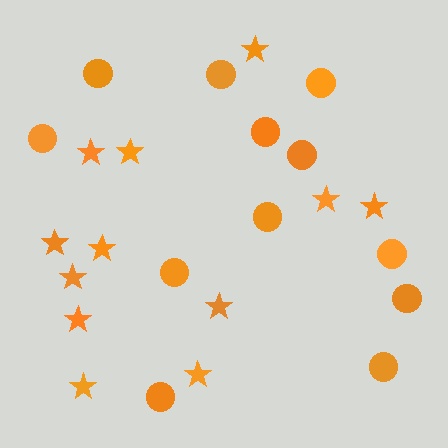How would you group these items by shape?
There are 2 groups: one group of stars (12) and one group of circles (12).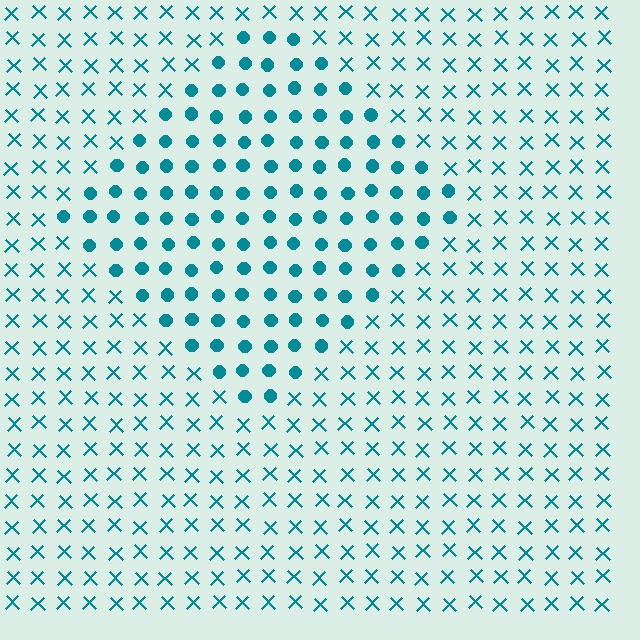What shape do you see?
I see a diamond.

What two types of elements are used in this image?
The image uses circles inside the diamond region and X marks outside it.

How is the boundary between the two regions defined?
The boundary is defined by a change in element shape: circles inside vs. X marks outside. All elements share the same color and spacing.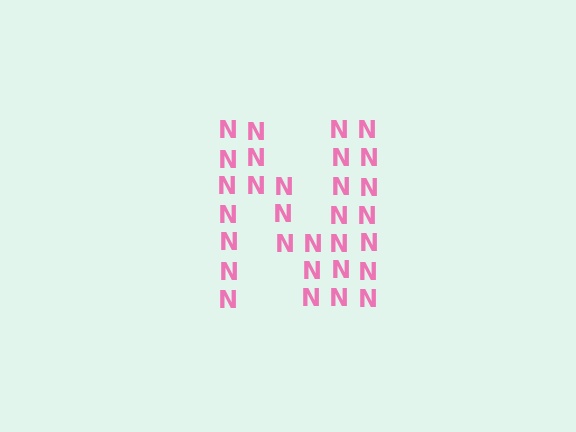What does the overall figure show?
The overall figure shows the letter N.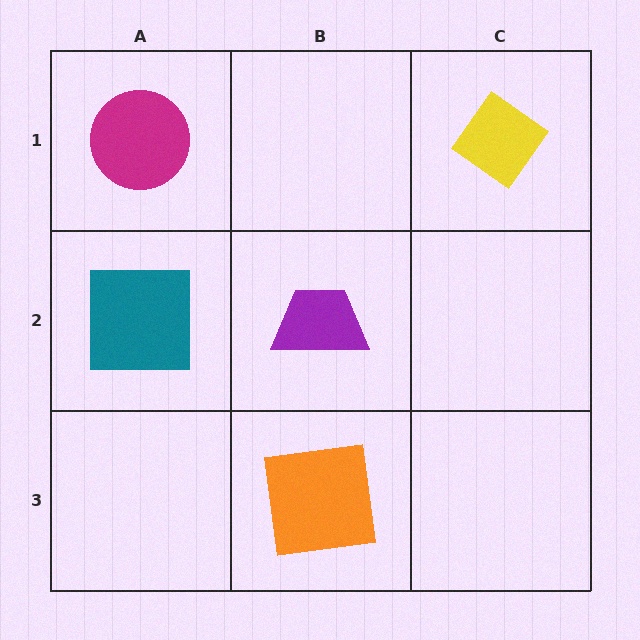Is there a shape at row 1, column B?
No, that cell is empty.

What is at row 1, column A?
A magenta circle.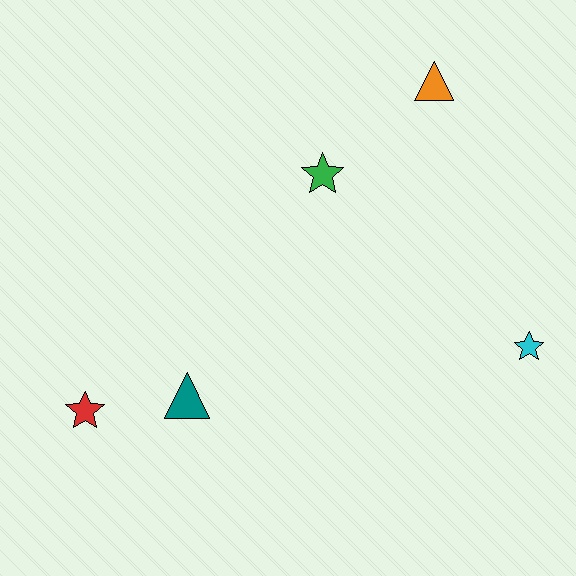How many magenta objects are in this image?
There are no magenta objects.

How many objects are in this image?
There are 5 objects.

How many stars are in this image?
There are 3 stars.